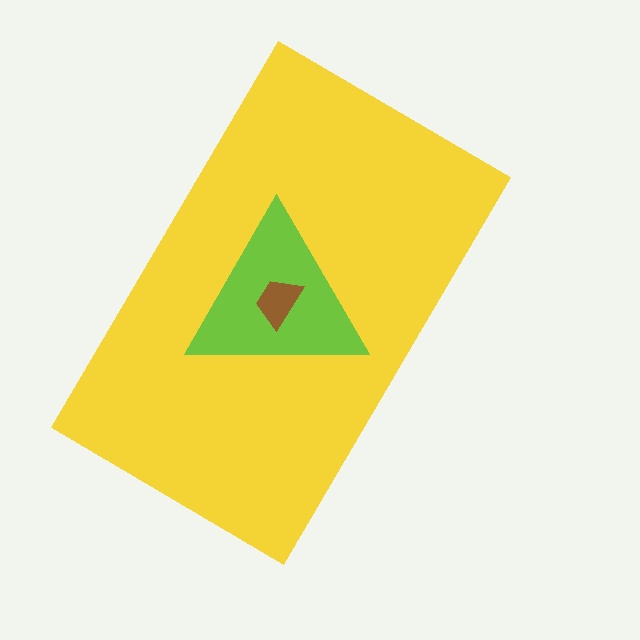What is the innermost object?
The brown trapezoid.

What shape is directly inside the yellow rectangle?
The lime triangle.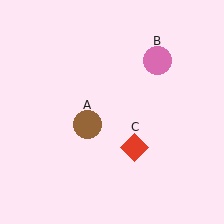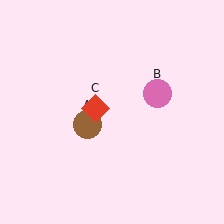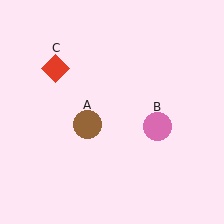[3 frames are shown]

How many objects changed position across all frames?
2 objects changed position: pink circle (object B), red diamond (object C).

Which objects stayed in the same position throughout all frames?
Brown circle (object A) remained stationary.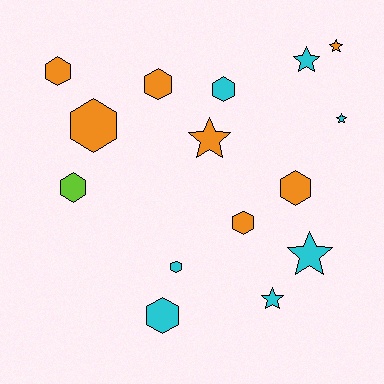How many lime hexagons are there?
There is 1 lime hexagon.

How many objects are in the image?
There are 15 objects.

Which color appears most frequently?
Cyan, with 7 objects.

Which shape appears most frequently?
Hexagon, with 9 objects.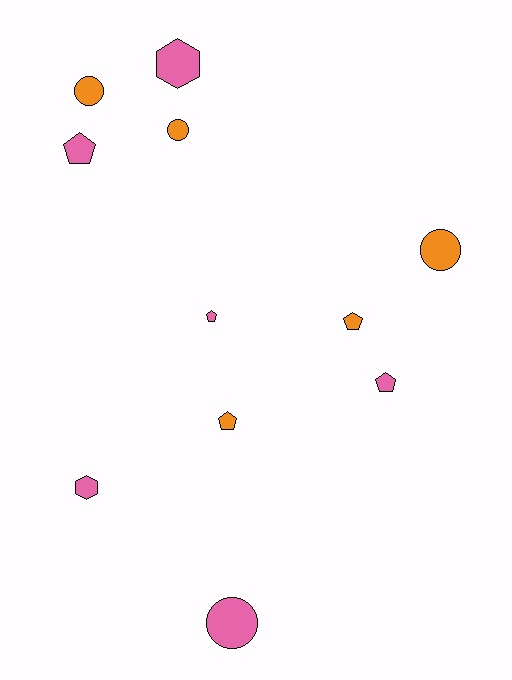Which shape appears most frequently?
Pentagon, with 5 objects.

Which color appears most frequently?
Pink, with 6 objects.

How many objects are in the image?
There are 11 objects.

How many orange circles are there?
There are 3 orange circles.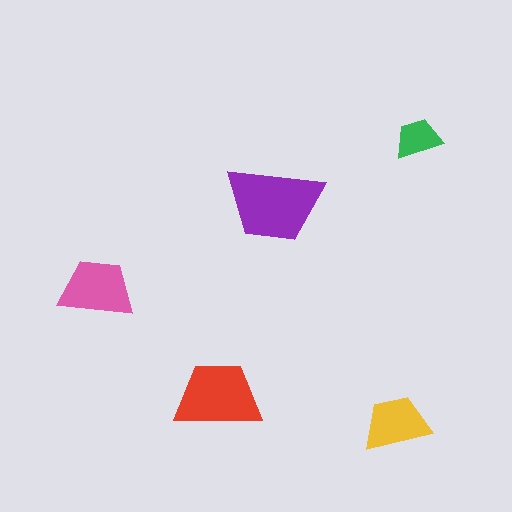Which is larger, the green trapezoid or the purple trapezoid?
The purple one.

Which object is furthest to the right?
The green trapezoid is rightmost.